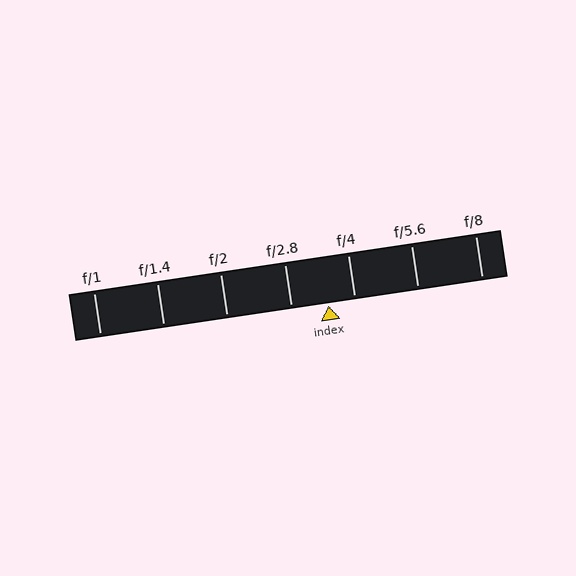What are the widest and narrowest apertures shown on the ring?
The widest aperture shown is f/1 and the narrowest is f/8.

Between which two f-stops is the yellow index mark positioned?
The index mark is between f/2.8 and f/4.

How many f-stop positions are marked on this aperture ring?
There are 7 f-stop positions marked.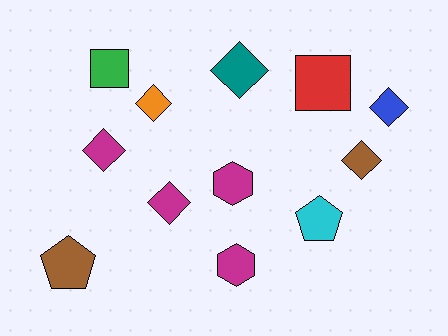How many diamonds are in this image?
There are 6 diamonds.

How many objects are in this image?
There are 12 objects.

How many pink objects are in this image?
There are no pink objects.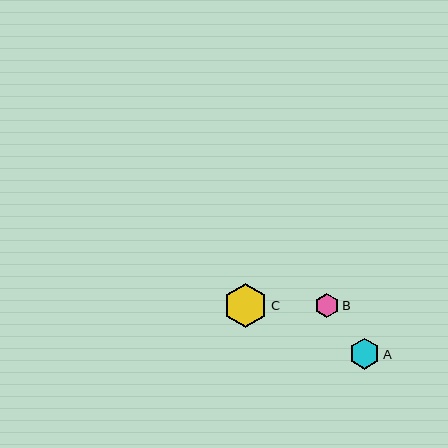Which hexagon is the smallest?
Hexagon B is the smallest with a size of approximately 25 pixels.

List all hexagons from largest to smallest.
From largest to smallest: C, A, B.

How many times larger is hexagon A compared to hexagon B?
Hexagon A is approximately 1.3 times the size of hexagon B.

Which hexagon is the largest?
Hexagon C is the largest with a size of approximately 44 pixels.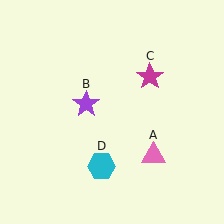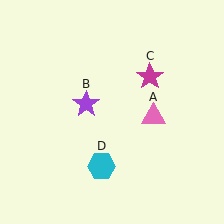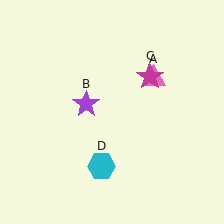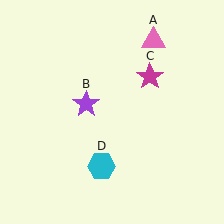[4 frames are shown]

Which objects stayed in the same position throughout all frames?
Purple star (object B) and magenta star (object C) and cyan hexagon (object D) remained stationary.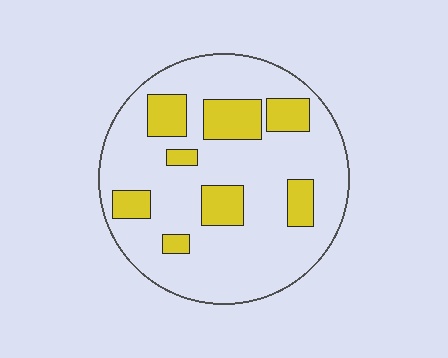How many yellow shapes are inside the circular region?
8.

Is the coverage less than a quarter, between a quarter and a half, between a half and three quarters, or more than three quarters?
Less than a quarter.